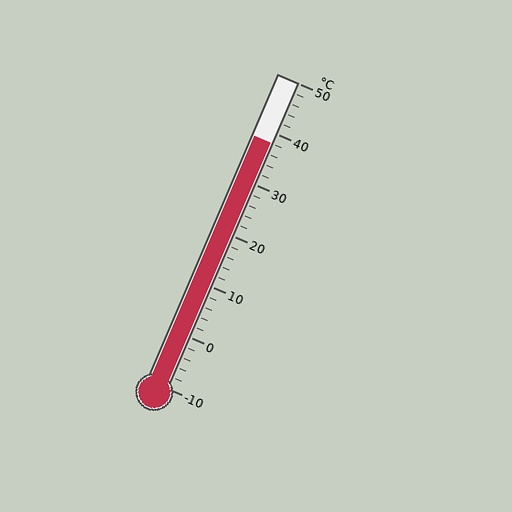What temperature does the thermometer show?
The thermometer shows approximately 38°C.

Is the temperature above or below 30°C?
The temperature is above 30°C.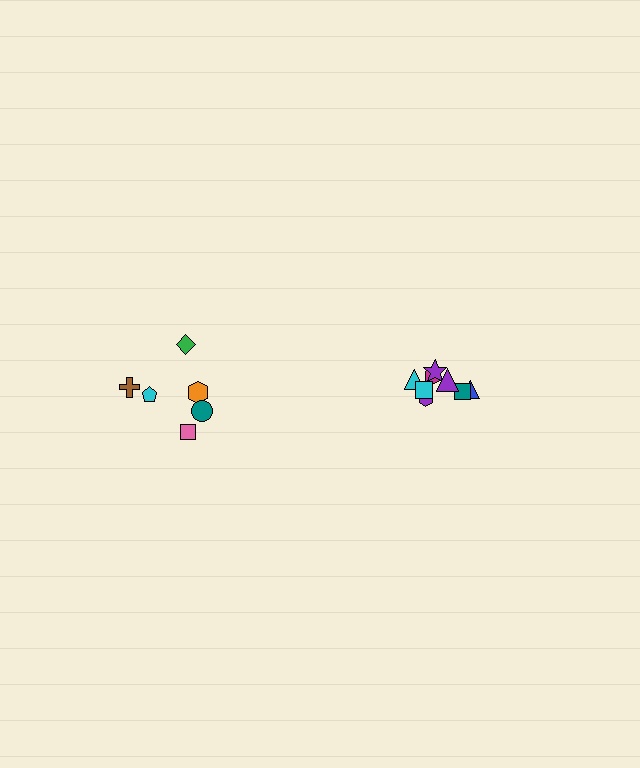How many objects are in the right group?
There are 8 objects.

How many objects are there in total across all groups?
There are 14 objects.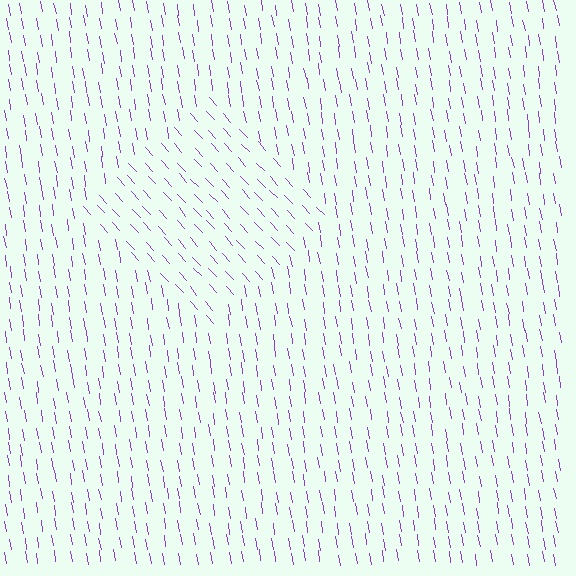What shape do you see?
I see a diamond.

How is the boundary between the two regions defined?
The boundary is defined purely by a change in line orientation (approximately 33 degrees difference). All lines are the same color and thickness.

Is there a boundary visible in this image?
Yes, there is a texture boundary formed by a change in line orientation.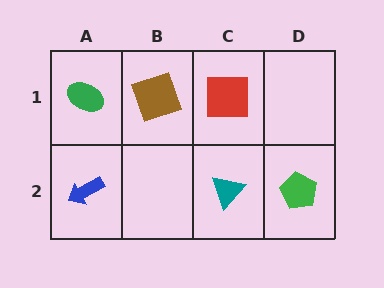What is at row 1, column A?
A green ellipse.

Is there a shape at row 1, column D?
No, that cell is empty.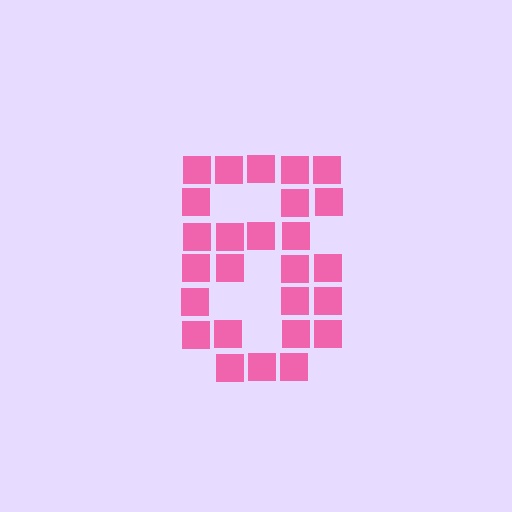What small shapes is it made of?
It is made of small squares.